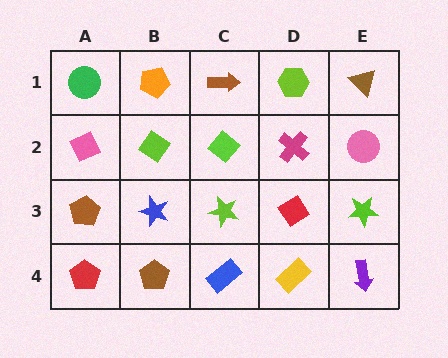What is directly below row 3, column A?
A red pentagon.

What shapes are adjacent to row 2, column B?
An orange pentagon (row 1, column B), a blue star (row 3, column B), a pink diamond (row 2, column A), a lime diamond (row 2, column C).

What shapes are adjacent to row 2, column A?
A green circle (row 1, column A), a brown pentagon (row 3, column A), a lime diamond (row 2, column B).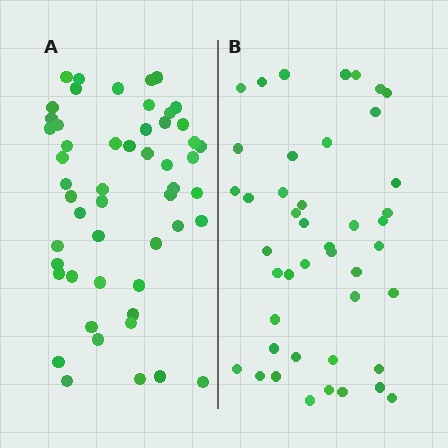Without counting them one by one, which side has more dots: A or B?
Region A (the left region) has more dots.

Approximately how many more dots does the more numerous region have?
Region A has roughly 8 or so more dots than region B.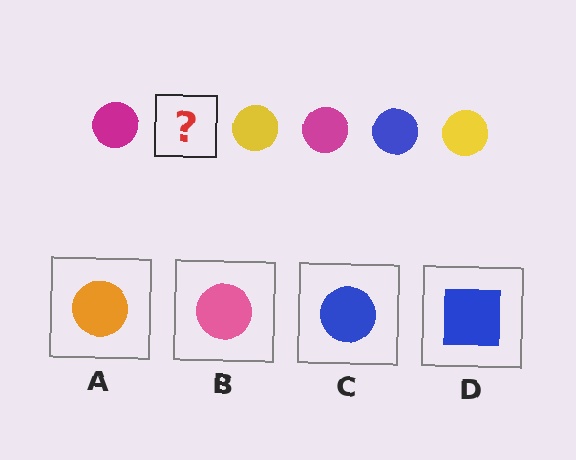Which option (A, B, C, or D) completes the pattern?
C.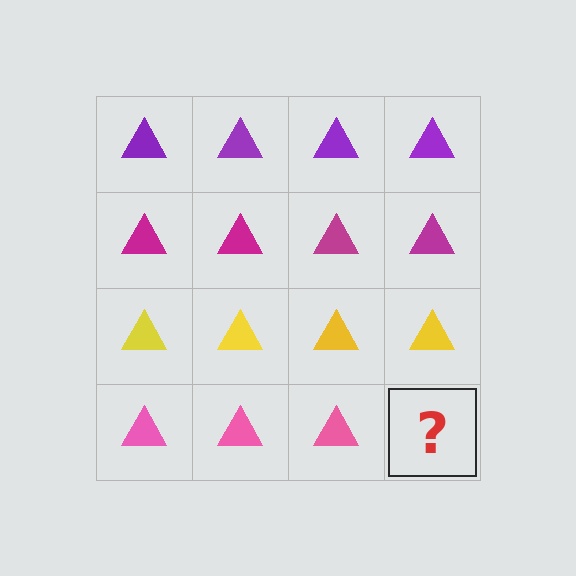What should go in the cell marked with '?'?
The missing cell should contain a pink triangle.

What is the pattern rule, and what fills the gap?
The rule is that each row has a consistent color. The gap should be filled with a pink triangle.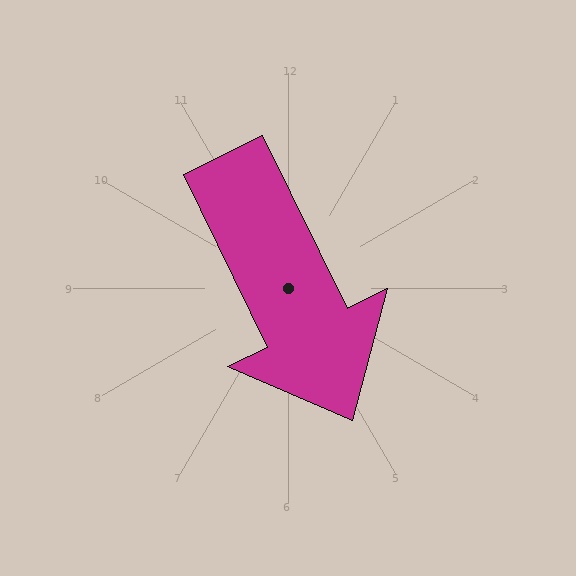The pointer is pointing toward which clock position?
Roughly 5 o'clock.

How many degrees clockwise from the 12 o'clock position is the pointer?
Approximately 154 degrees.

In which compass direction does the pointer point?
Southeast.